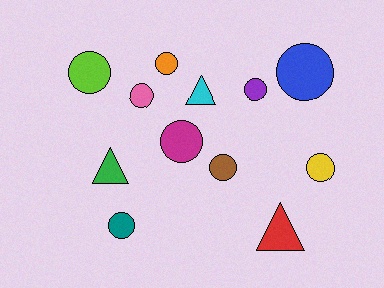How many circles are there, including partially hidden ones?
There are 9 circles.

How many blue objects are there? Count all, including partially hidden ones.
There is 1 blue object.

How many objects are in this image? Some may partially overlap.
There are 12 objects.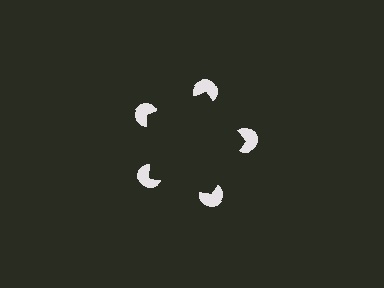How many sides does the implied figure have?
5 sides.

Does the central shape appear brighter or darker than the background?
It typically appears slightly darker than the background, even though no actual brightness change is drawn.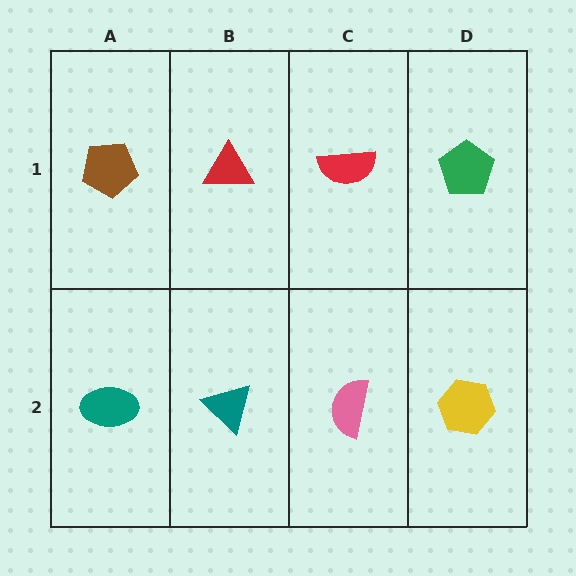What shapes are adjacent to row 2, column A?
A brown pentagon (row 1, column A), a teal triangle (row 2, column B).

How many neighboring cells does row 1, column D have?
2.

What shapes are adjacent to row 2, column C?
A red semicircle (row 1, column C), a teal triangle (row 2, column B), a yellow hexagon (row 2, column D).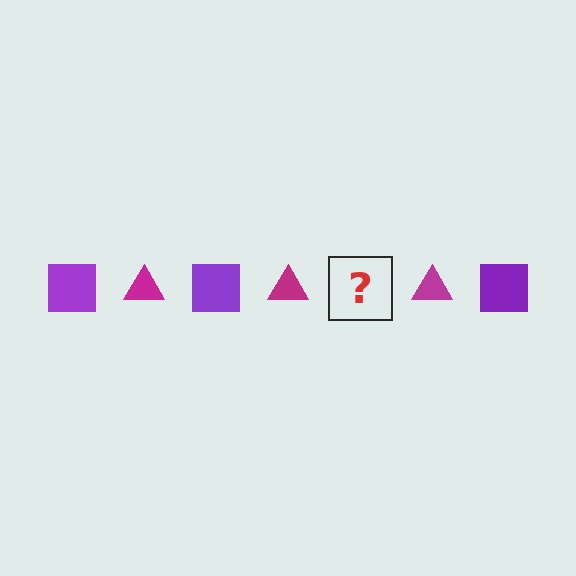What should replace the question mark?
The question mark should be replaced with a purple square.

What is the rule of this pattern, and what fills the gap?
The rule is that the pattern alternates between purple square and magenta triangle. The gap should be filled with a purple square.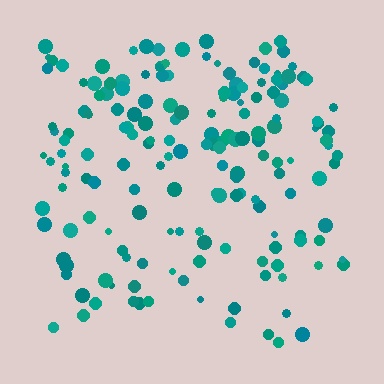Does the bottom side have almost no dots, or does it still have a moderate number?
Still a moderate number, just noticeably fewer than the top.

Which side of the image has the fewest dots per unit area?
The bottom.